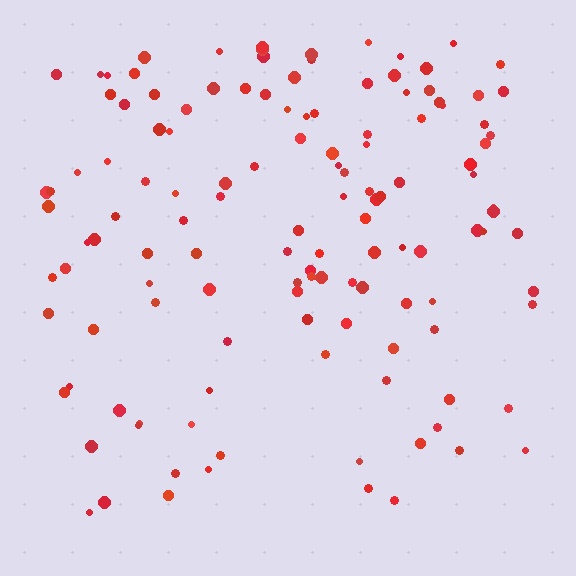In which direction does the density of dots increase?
From bottom to top, with the top side densest.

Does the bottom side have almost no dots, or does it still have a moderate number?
Still a moderate number, just noticeably fewer than the top.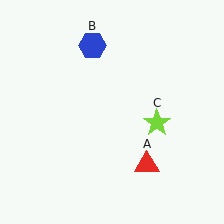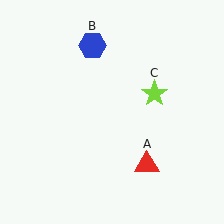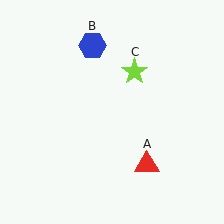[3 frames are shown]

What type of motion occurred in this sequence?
The lime star (object C) rotated counterclockwise around the center of the scene.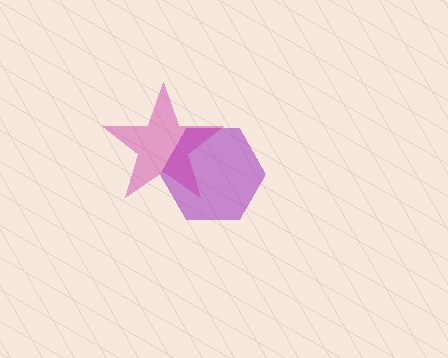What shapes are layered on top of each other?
The layered shapes are: a purple hexagon, a magenta star.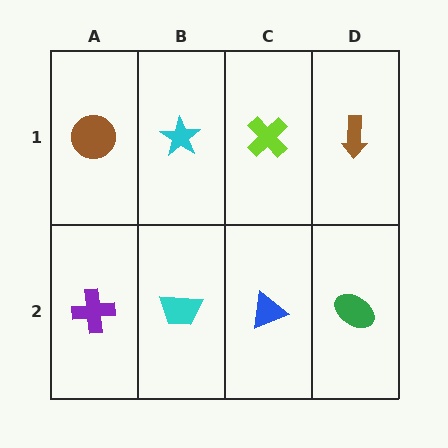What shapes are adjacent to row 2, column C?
A lime cross (row 1, column C), a cyan trapezoid (row 2, column B), a green ellipse (row 2, column D).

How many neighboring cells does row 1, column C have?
3.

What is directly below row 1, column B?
A cyan trapezoid.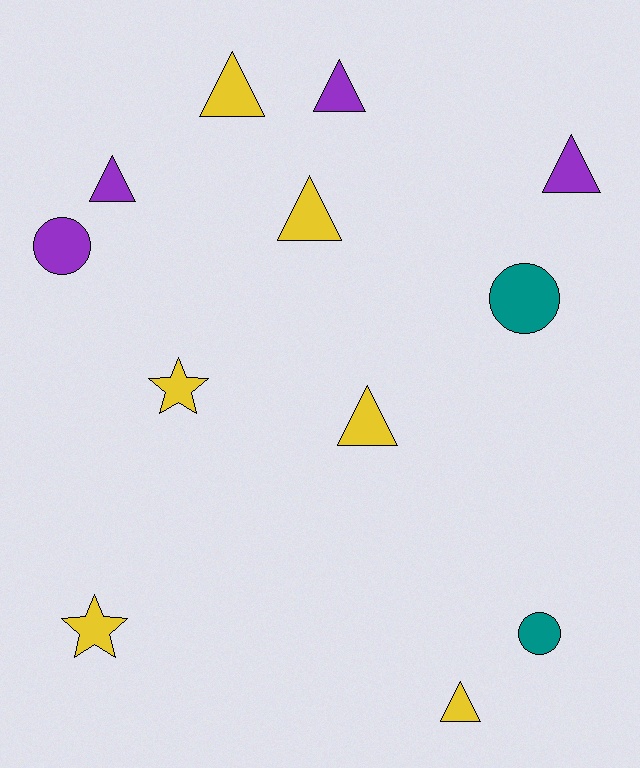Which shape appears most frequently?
Triangle, with 7 objects.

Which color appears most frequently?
Yellow, with 6 objects.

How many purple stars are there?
There are no purple stars.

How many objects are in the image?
There are 12 objects.